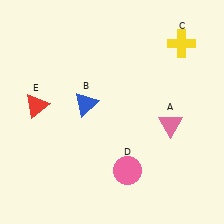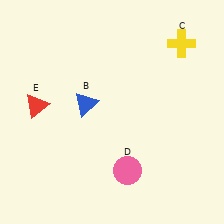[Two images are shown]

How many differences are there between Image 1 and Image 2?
There is 1 difference between the two images.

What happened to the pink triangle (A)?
The pink triangle (A) was removed in Image 2. It was in the bottom-right area of Image 1.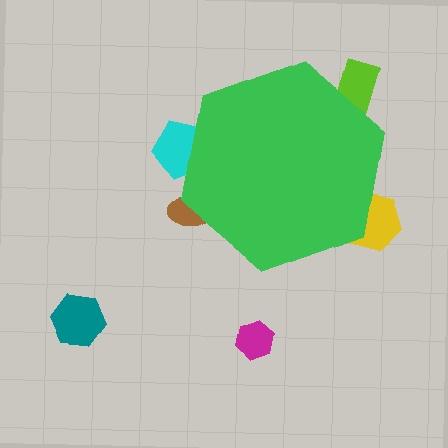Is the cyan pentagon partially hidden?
Yes, the cyan pentagon is partially hidden behind the green hexagon.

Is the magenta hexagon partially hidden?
No, the magenta hexagon is fully visible.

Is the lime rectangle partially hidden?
Yes, the lime rectangle is partially hidden behind the green hexagon.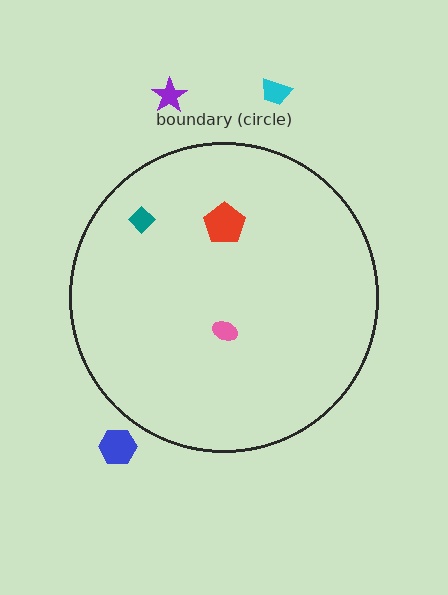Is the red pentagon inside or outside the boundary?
Inside.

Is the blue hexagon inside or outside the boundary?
Outside.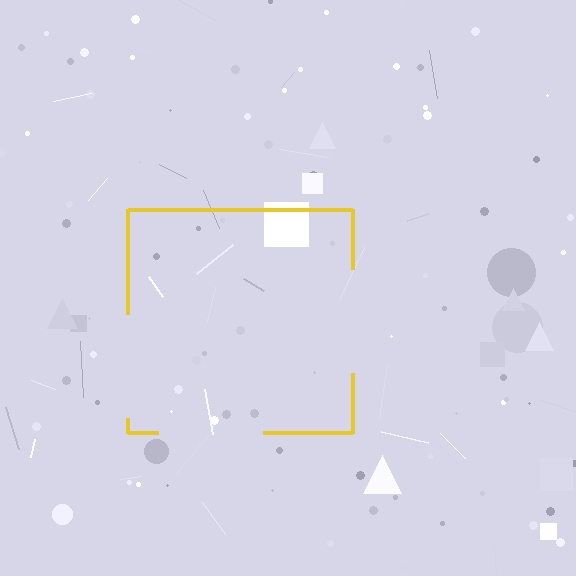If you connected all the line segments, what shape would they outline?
They would outline a square.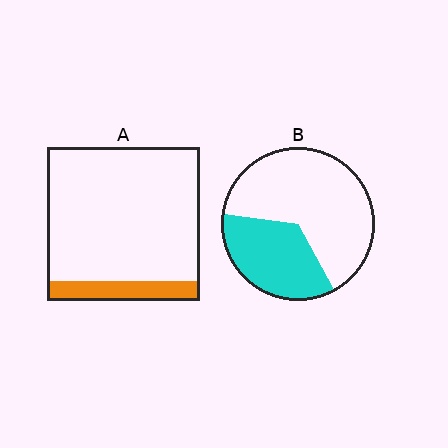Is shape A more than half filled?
No.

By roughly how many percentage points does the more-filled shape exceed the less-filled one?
By roughly 20 percentage points (B over A).